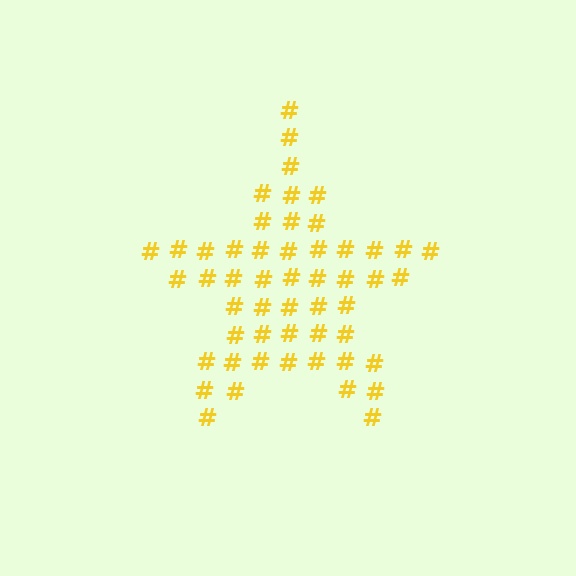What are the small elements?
The small elements are hash symbols.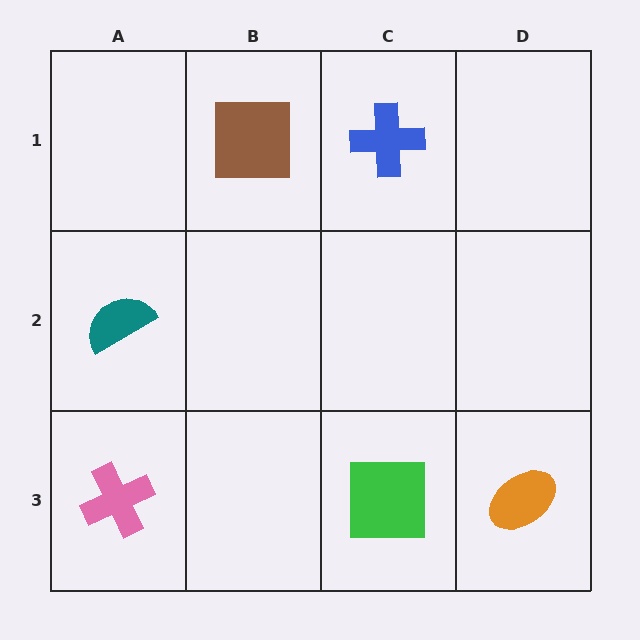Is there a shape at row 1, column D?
No, that cell is empty.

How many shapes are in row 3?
3 shapes.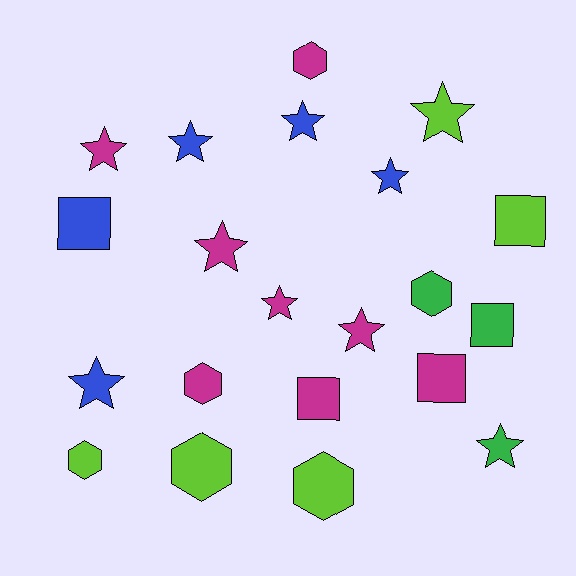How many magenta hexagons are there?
There are 2 magenta hexagons.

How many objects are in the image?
There are 21 objects.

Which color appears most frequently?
Magenta, with 8 objects.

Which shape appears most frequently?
Star, with 10 objects.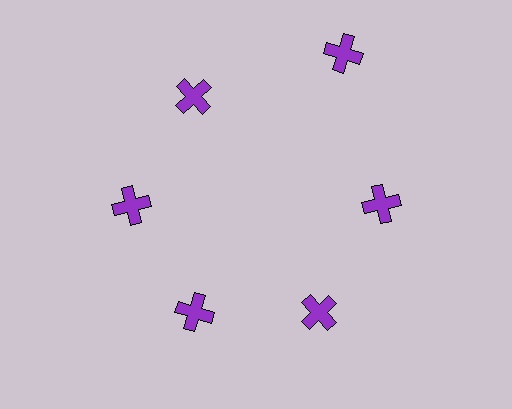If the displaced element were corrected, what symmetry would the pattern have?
It would have 6-fold rotational symmetry — the pattern would map onto itself every 60 degrees.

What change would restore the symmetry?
The symmetry would be restored by moving it inward, back onto the ring so that all 6 crosses sit at equal angles and equal distance from the center.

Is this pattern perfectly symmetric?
No. The 6 purple crosses are arranged in a ring, but one element near the 1 o'clock position is pushed outward from the center, breaking the 6-fold rotational symmetry.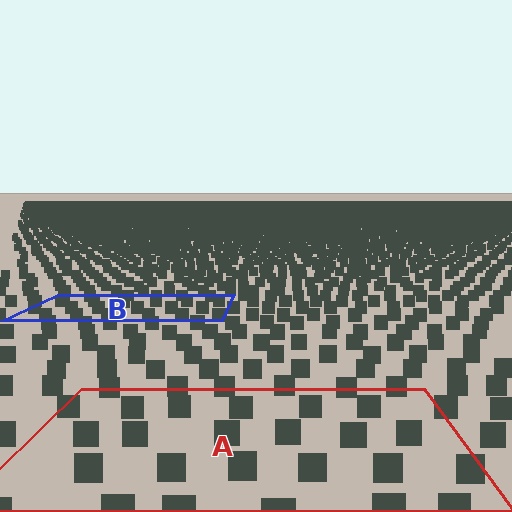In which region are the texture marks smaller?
The texture marks are smaller in region B, because it is farther away.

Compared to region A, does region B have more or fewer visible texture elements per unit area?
Region B has more texture elements per unit area — they are packed more densely because it is farther away.